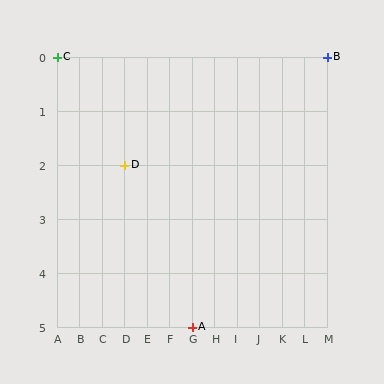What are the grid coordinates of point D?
Point D is at grid coordinates (D, 2).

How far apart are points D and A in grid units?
Points D and A are 3 columns and 3 rows apart (about 4.2 grid units diagonally).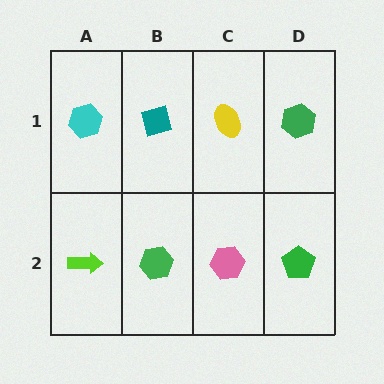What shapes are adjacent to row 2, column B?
A teal diamond (row 1, column B), a lime arrow (row 2, column A), a pink hexagon (row 2, column C).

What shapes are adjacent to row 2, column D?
A green hexagon (row 1, column D), a pink hexagon (row 2, column C).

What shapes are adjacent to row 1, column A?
A lime arrow (row 2, column A), a teal diamond (row 1, column B).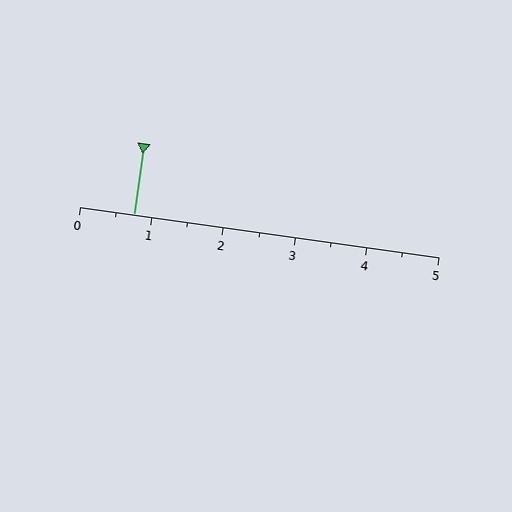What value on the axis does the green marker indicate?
The marker indicates approximately 0.8.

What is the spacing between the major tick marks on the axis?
The major ticks are spaced 1 apart.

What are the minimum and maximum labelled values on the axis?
The axis runs from 0 to 5.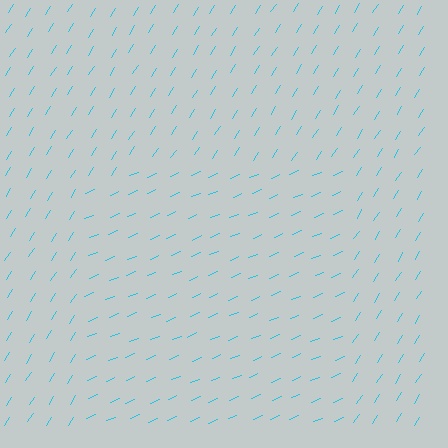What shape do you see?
I see a rectangle.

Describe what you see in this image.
The image is filled with small cyan line segments. A rectangle region in the image has lines oriented differently from the surrounding lines, creating a visible texture boundary.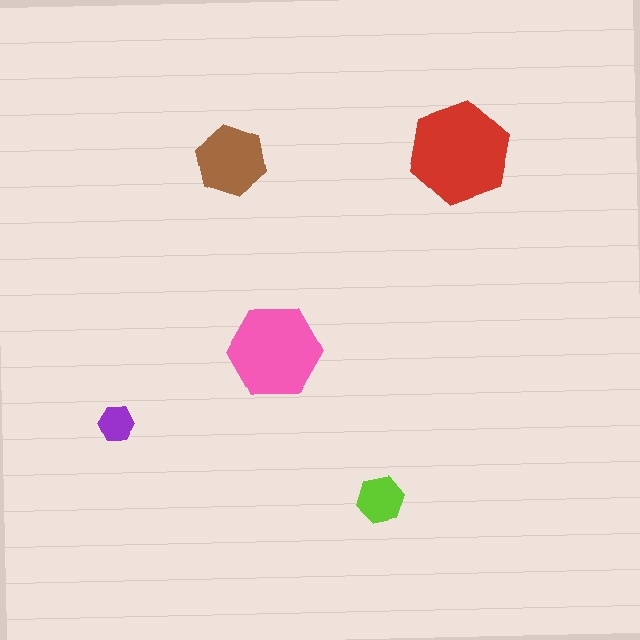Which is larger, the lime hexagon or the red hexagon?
The red one.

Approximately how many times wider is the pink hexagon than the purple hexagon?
About 2.5 times wider.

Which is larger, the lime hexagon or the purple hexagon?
The lime one.